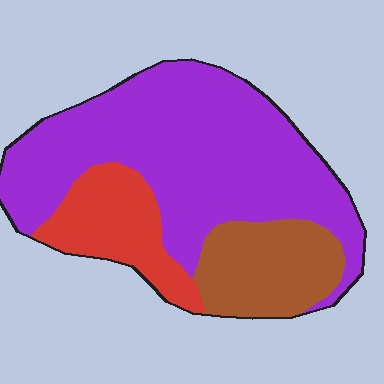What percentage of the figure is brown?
Brown covers about 20% of the figure.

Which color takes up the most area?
Purple, at roughly 65%.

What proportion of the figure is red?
Red covers about 20% of the figure.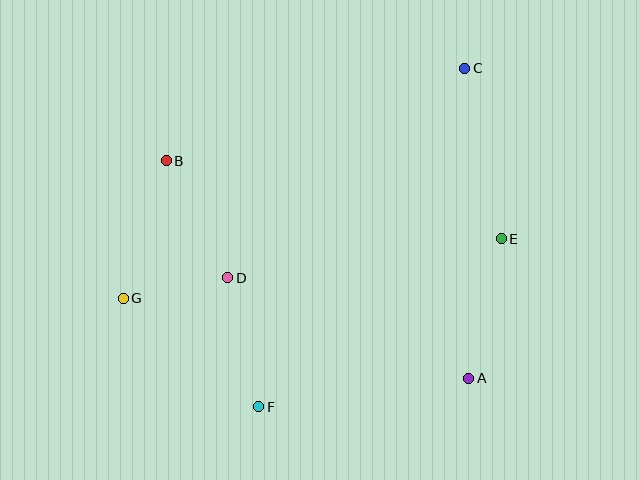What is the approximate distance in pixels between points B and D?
The distance between B and D is approximately 132 pixels.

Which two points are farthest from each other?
Points C and G are farthest from each other.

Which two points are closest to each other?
Points D and G are closest to each other.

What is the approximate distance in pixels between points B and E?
The distance between B and E is approximately 344 pixels.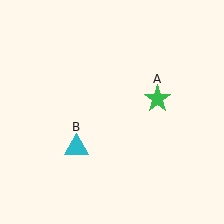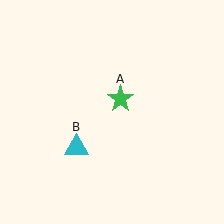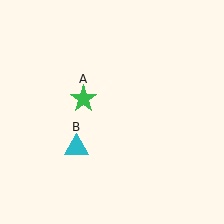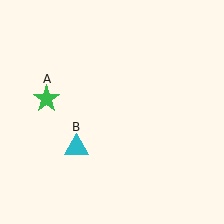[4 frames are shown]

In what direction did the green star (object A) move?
The green star (object A) moved left.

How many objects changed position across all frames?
1 object changed position: green star (object A).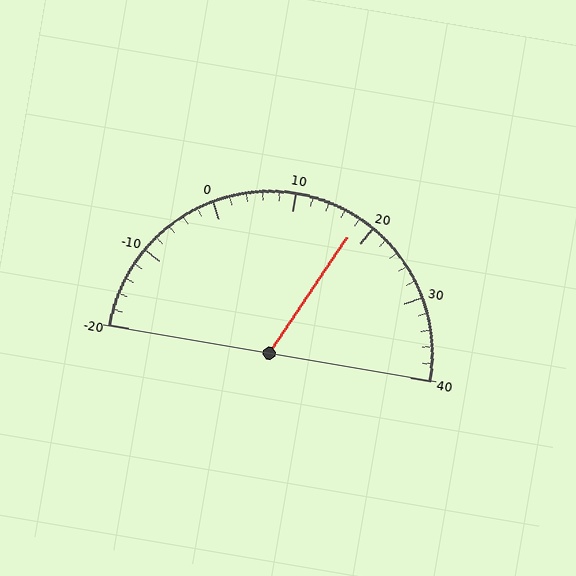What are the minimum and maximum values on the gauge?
The gauge ranges from -20 to 40.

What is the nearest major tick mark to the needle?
The nearest major tick mark is 20.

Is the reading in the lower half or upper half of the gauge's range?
The reading is in the upper half of the range (-20 to 40).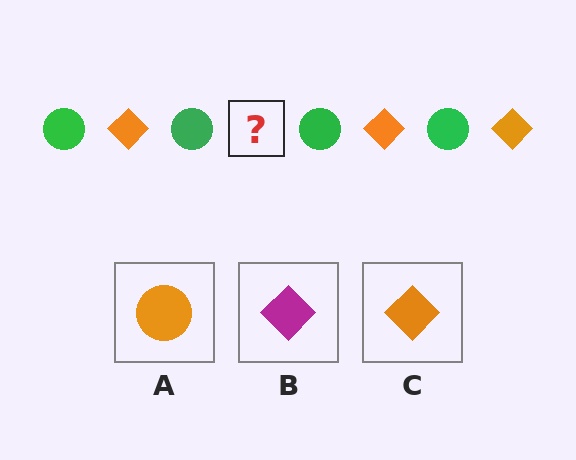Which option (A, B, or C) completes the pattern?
C.